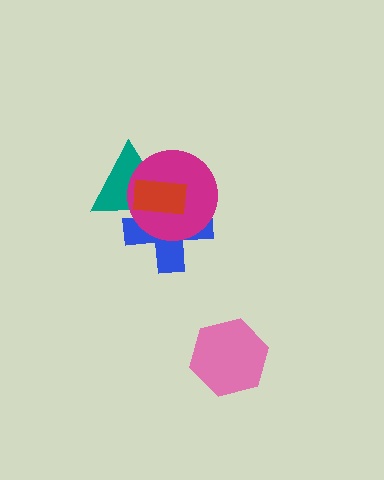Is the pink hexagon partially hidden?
No, no other shape covers it.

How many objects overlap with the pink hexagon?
0 objects overlap with the pink hexagon.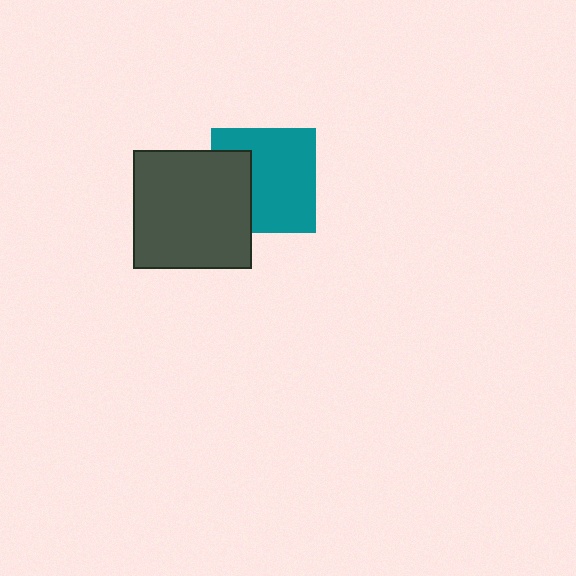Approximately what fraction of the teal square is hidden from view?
Roughly 30% of the teal square is hidden behind the dark gray square.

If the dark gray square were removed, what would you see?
You would see the complete teal square.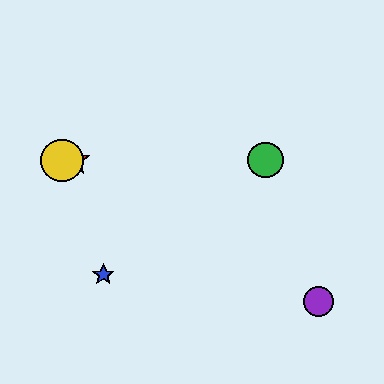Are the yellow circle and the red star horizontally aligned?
Yes, both are at y≈160.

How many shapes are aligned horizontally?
3 shapes (the red star, the green circle, the yellow circle) are aligned horizontally.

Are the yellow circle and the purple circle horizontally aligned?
No, the yellow circle is at y≈160 and the purple circle is at y≈301.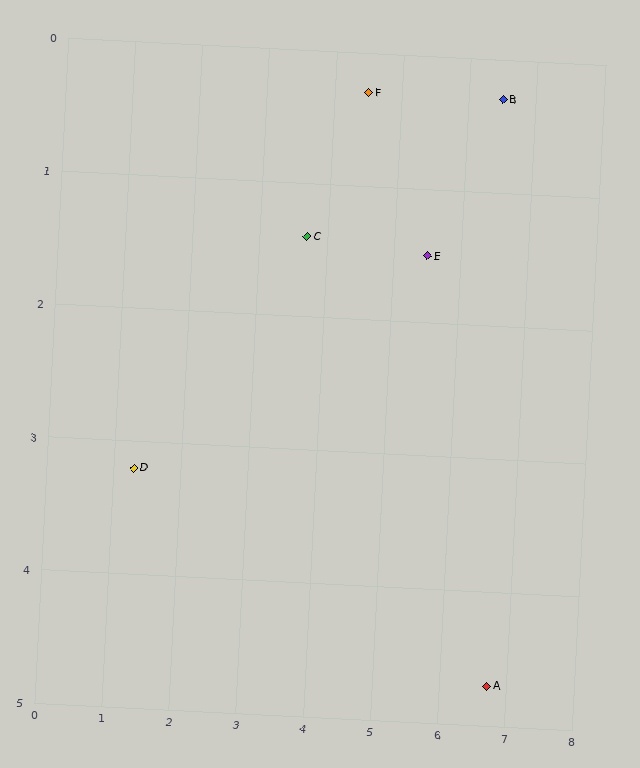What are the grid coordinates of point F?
Point F is at approximately (4.5, 0.3).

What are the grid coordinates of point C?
Point C is at approximately (3.7, 1.4).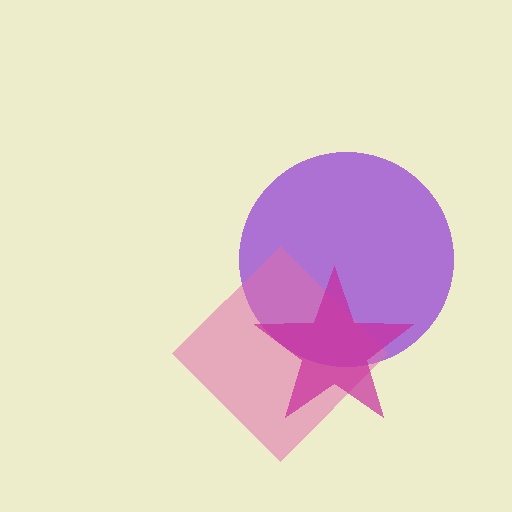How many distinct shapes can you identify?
There are 3 distinct shapes: a purple circle, a pink diamond, a magenta star.